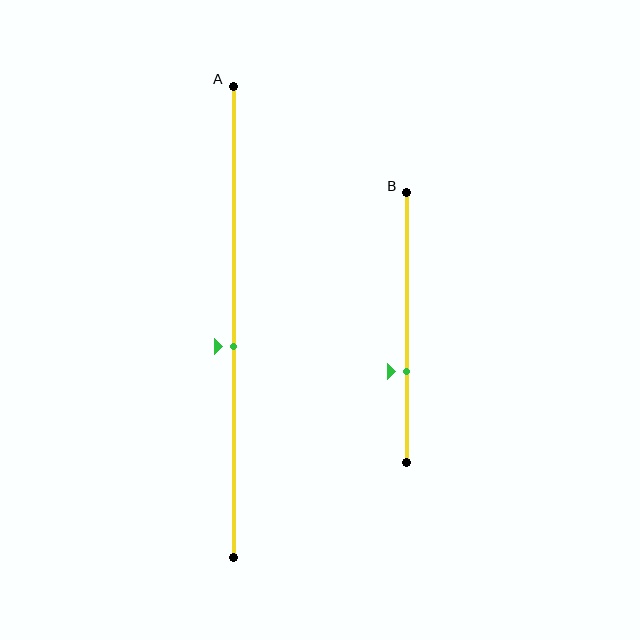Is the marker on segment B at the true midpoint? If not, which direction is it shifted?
No, the marker on segment B is shifted downward by about 16% of the segment length.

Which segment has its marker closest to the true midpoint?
Segment A has its marker closest to the true midpoint.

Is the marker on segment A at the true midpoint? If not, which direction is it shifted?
No, the marker on segment A is shifted downward by about 5% of the segment length.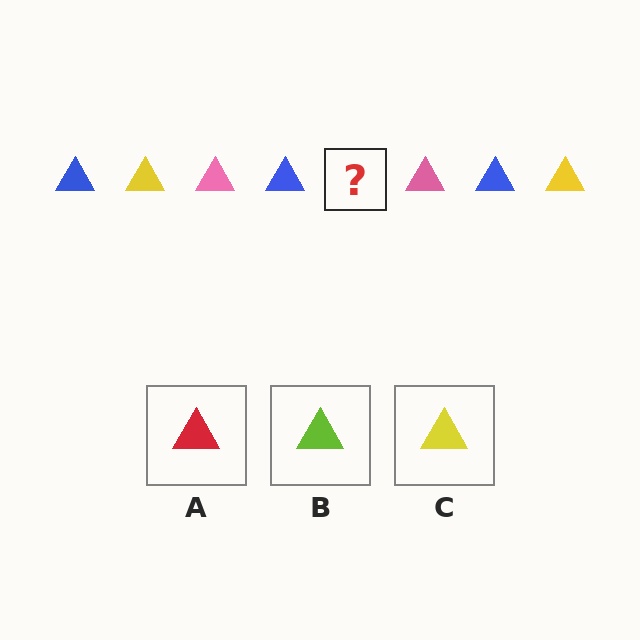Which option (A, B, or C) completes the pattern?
C.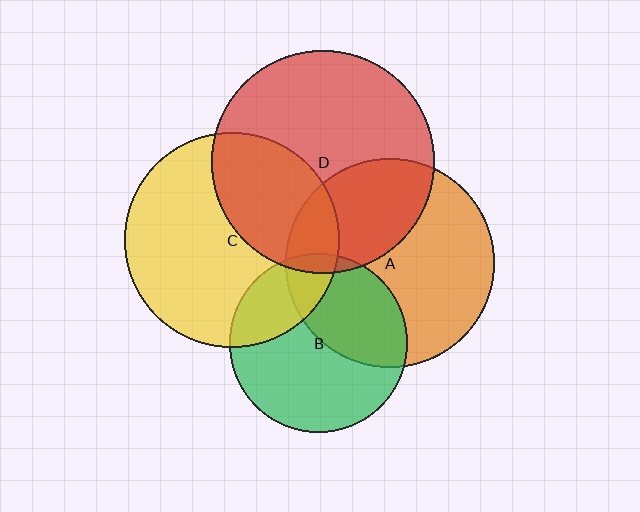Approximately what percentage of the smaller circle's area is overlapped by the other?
Approximately 40%.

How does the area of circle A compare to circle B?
Approximately 1.4 times.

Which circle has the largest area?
Circle D (red).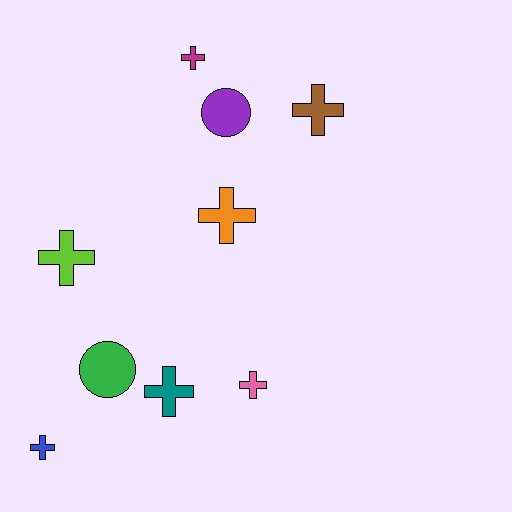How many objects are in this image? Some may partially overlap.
There are 9 objects.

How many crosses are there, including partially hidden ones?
There are 7 crosses.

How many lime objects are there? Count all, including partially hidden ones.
There is 1 lime object.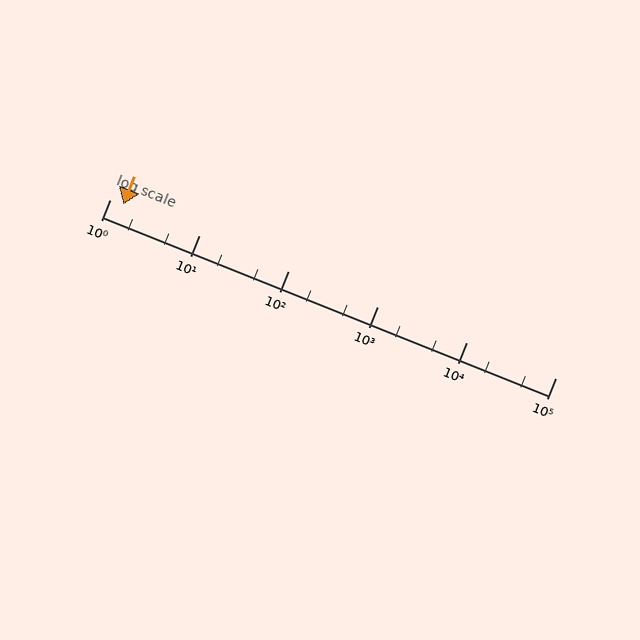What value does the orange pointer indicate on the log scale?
The pointer indicates approximately 1.4.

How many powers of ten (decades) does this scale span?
The scale spans 5 decades, from 1 to 100000.